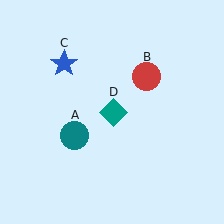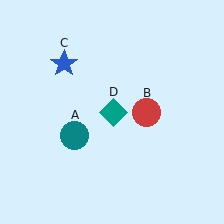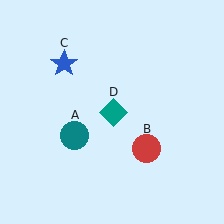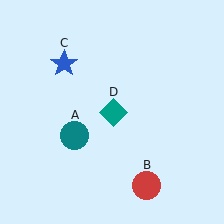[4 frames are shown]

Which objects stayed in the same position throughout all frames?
Teal circle (object A) and blue star (object C) and teal diamond (object D) remained stationary.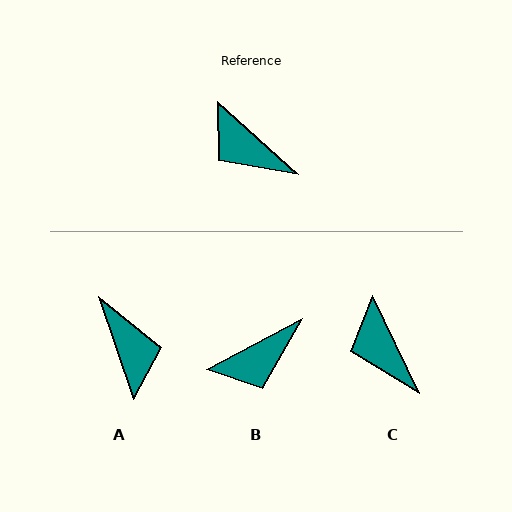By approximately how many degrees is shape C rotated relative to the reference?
Approximately 22 degrees clockwise.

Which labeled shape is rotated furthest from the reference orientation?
A, about 150 degrees away.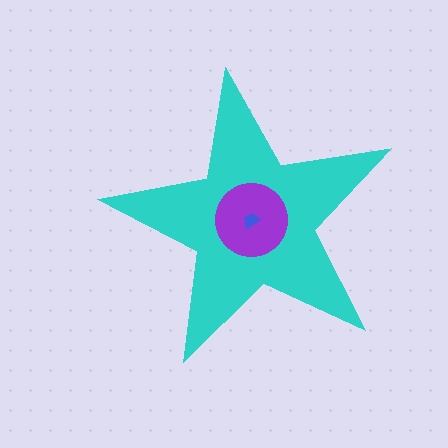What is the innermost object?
The blue trapezoid.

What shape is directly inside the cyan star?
The purple circle.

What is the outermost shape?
The cyan star.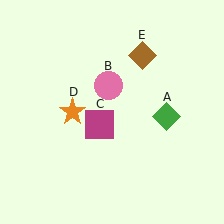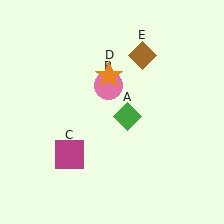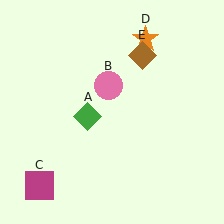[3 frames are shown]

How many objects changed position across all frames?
3 objects changed position: green diamond (object A), magenta square (object C), orange star (object D).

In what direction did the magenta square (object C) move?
The magenta square (object C) moved down and to the left.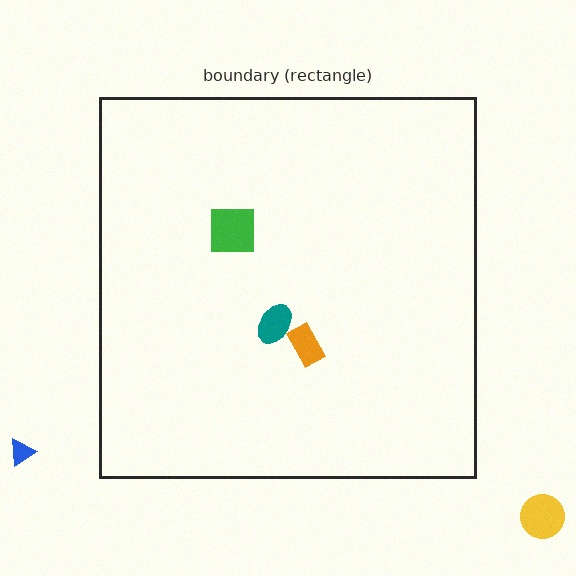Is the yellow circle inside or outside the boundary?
Outside.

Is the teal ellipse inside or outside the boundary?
Inside.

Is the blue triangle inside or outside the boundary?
Outside.